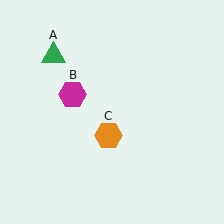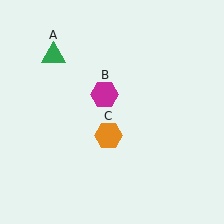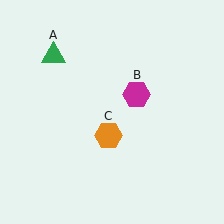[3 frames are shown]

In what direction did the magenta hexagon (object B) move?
The magenta hexagon (object B) moved right.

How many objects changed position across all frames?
1 object changed position: magenta hexagon (object B).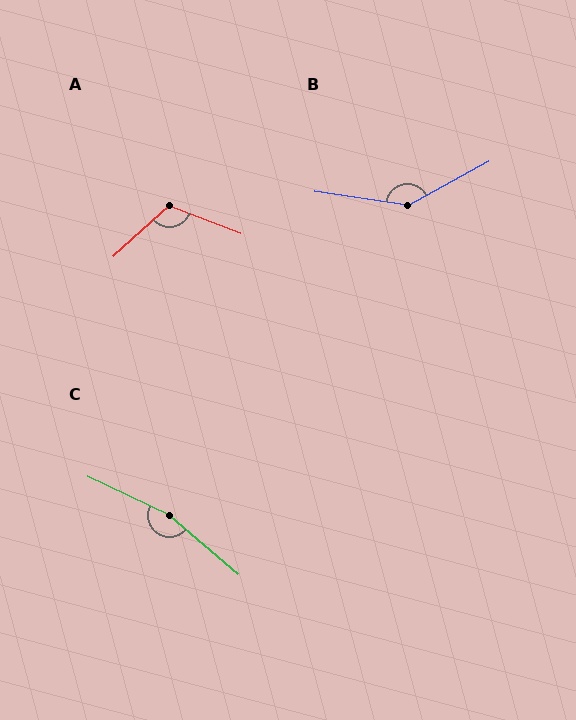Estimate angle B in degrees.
Approximately 143 degrees.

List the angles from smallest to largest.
A (117°), B (143°), C (164°).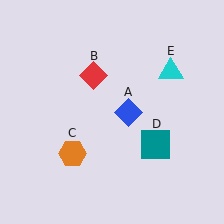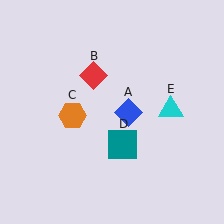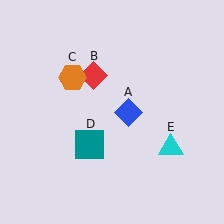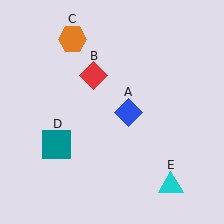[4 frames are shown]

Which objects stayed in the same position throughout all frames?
Blue diamond (object A) and red diamond (object B) remained stationary.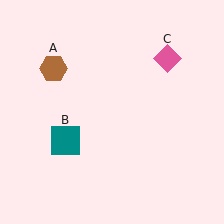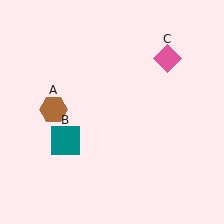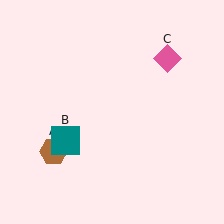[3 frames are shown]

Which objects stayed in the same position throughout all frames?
Teal square (object B) and pink diamond (object C) remained stationary.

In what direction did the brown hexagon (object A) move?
The brown hexagon (object A) moved down.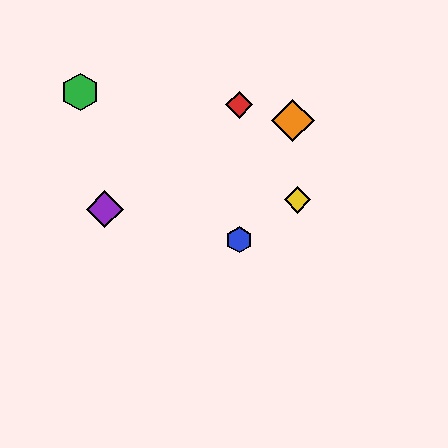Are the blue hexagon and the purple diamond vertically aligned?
No, the blue hexagon is at x≈239 and the purple diamond is at x≈105.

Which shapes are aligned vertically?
The red diamond, the blue hexagon are aligned vertically.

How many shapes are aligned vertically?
2 shapes (the red diamond, the blue hexagon) are aligned vertically.